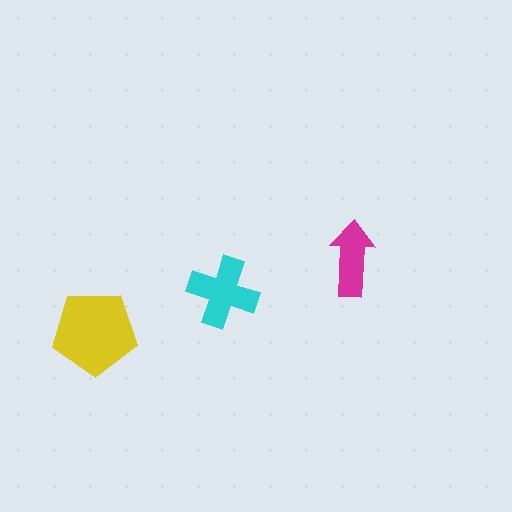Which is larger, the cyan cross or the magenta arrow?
The cyan cross.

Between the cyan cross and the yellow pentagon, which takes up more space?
The yellow pentagon.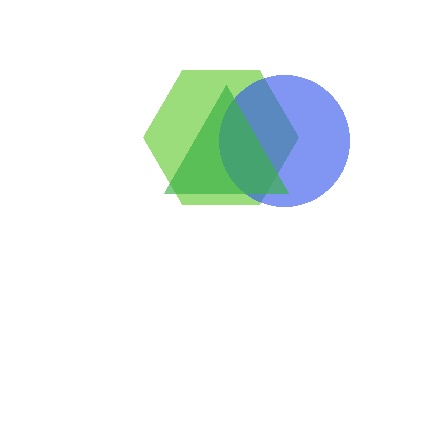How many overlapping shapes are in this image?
There are 3 overlapping shapes in the image.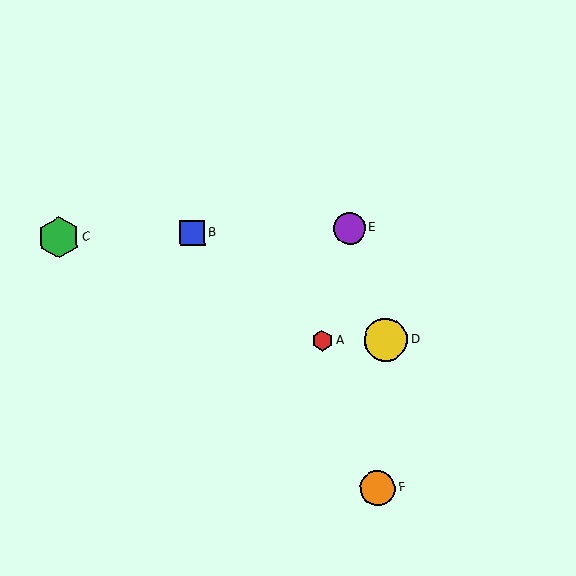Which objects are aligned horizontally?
Objects B, C, E are aligned horizontally.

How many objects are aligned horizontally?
3 objects (B, C, E) are aligned horizontally.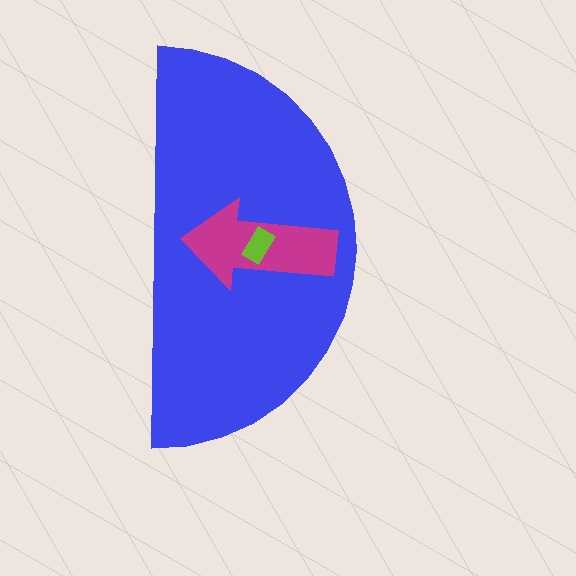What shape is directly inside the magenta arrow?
The lime rectangle.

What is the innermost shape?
The lime rectangle.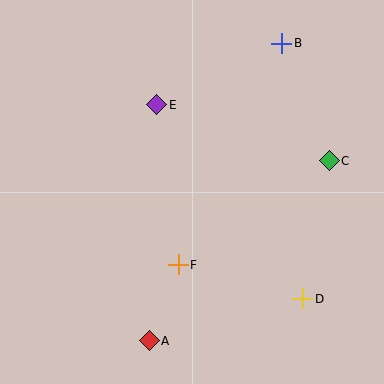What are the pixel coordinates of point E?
Point E is at (157, 105).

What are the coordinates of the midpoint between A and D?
The midpoint between A and D is at (226, 320).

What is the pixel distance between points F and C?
The distance between F and C is 183 pixels.